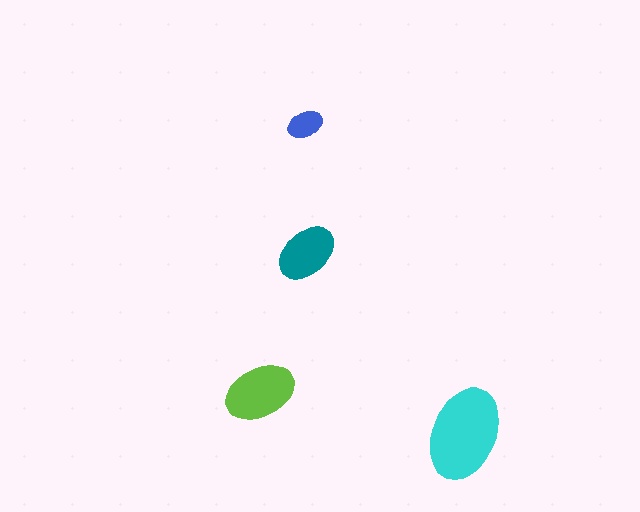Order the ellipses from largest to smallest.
the cyan one, the lime one, the teal one, the blue one.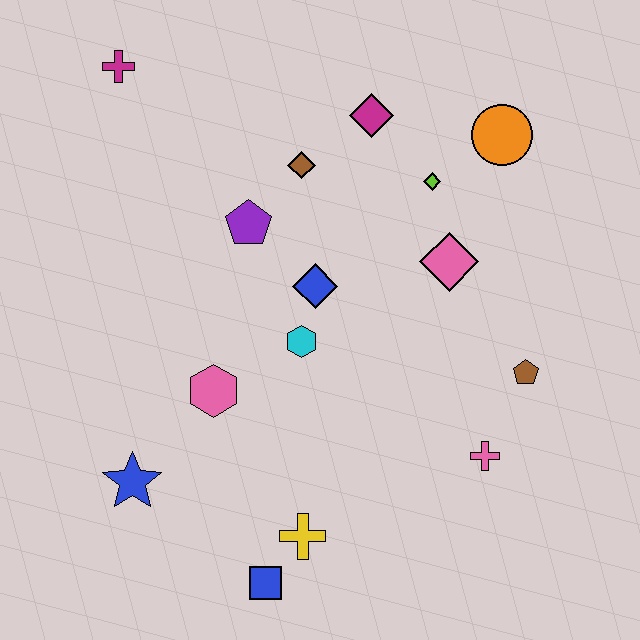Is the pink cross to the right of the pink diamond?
Yes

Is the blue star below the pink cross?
Yes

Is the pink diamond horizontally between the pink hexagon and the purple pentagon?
No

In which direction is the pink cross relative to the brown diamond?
The pink cross is below the brown diamond.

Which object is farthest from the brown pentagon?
The magenta cross is farthest from the brown pentagon.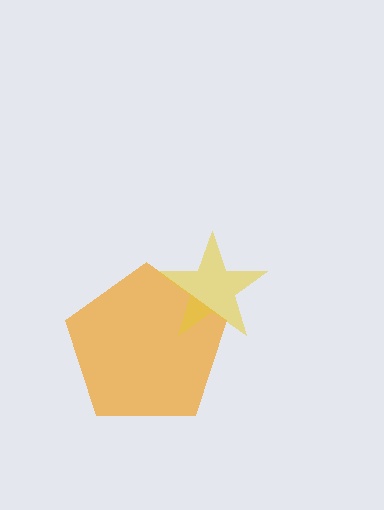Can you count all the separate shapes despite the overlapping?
Yes, there are 2 separate shapes.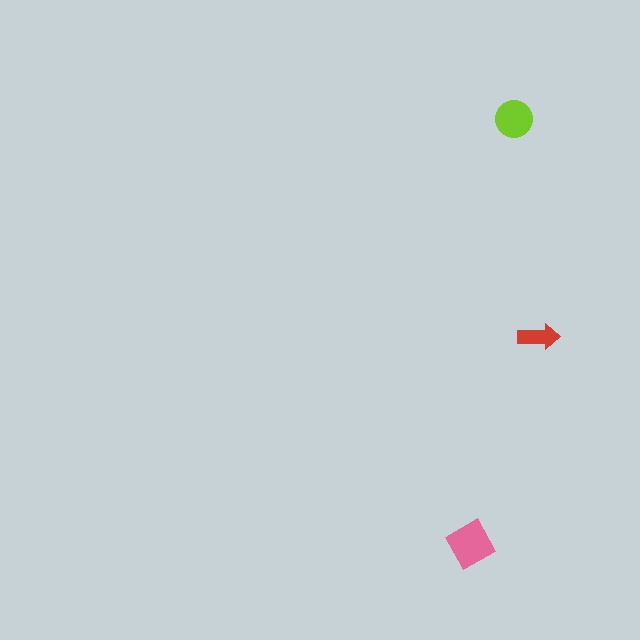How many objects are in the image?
There are 3 objects in the image.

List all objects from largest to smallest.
The pink diamond, the lime circle, the red arrow.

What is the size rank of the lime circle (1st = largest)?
2nd.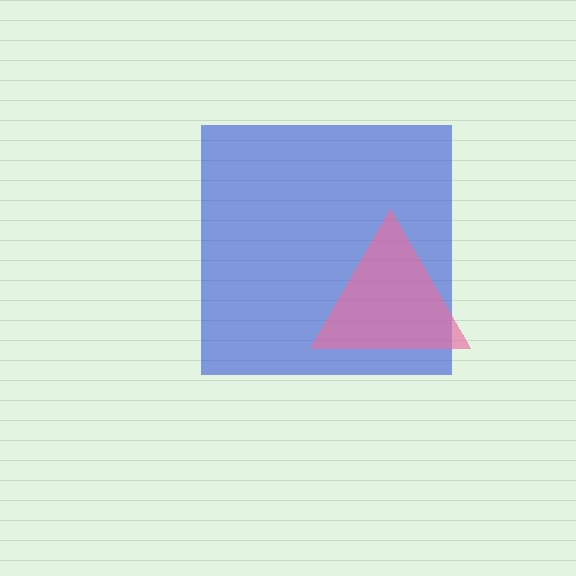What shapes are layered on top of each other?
The layered shapes are: a blue square, a pink triangle.